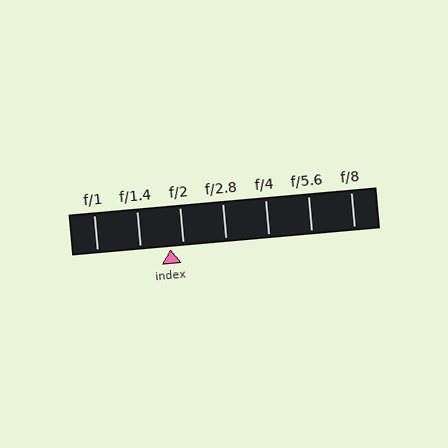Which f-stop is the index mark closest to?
The index mark is closest to f/2.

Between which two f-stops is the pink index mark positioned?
The index mark is between f/1.4 and f/2.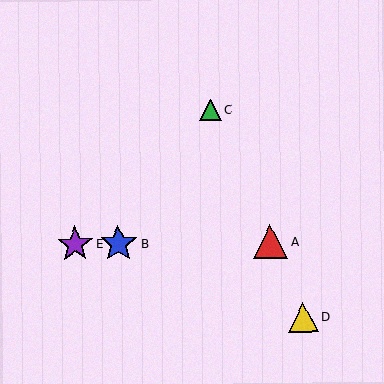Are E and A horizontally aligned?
Yes, both are at y≈244.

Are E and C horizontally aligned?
No, E is at y≈244 and C is at y≈110.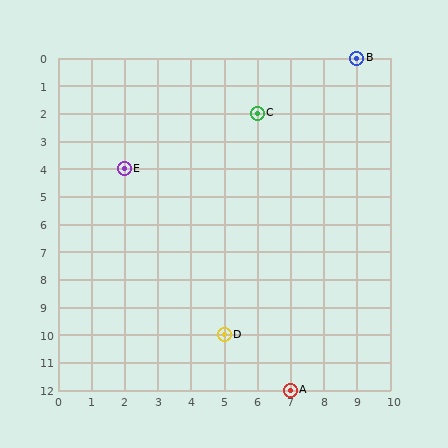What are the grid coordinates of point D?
Point D is at grid coordinates (5, 10).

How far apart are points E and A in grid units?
Points E and A are 5 columns and 8 rows apart (about 9.4 grid units diagonally).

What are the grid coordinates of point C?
Point C is at grid coordinates (6, 2).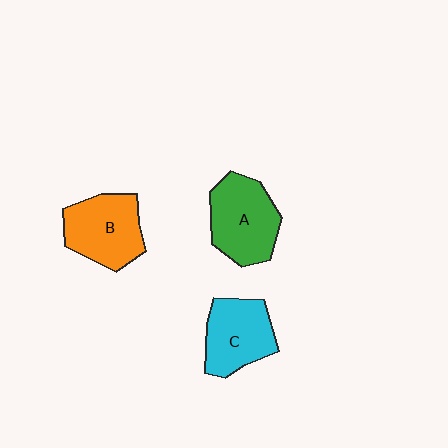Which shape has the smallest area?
Shape C (cyan).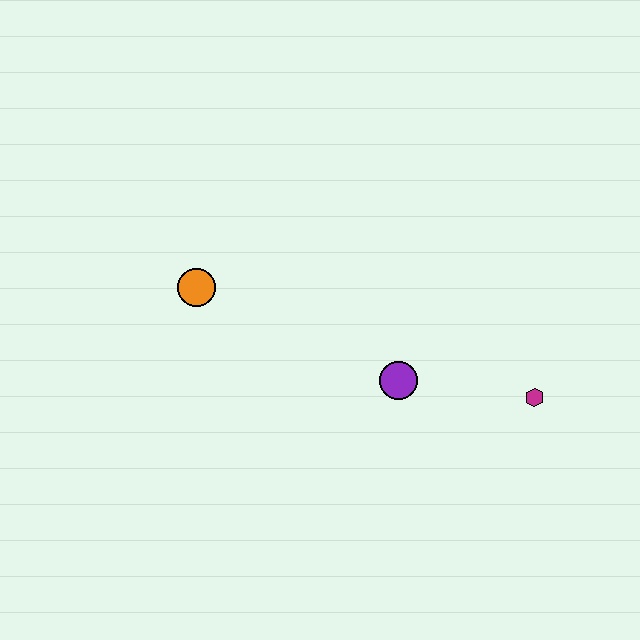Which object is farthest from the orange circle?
The magenta hexagon is farthest from the orange circle.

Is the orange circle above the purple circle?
Yes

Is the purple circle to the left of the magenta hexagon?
Yes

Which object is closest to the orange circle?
The purple circle is closest to the orange circle.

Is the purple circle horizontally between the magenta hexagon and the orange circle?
Yes